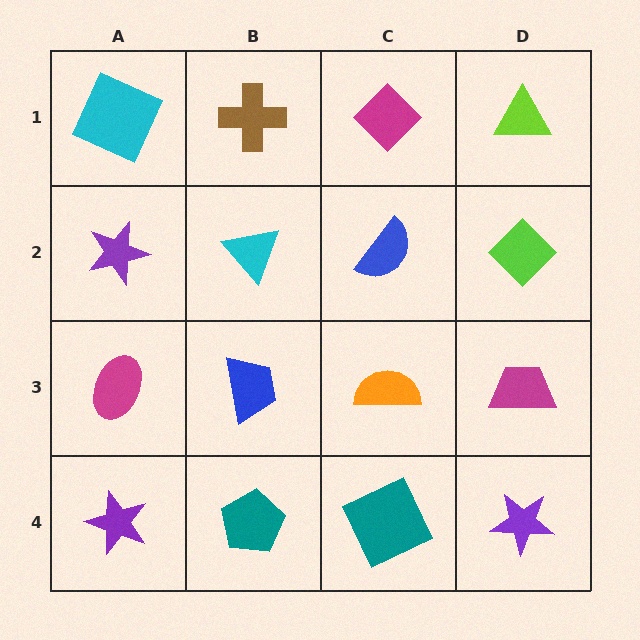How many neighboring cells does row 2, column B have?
4.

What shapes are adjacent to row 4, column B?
A blue trapezoid (row 3, column B), a purple star (row 4, column A), a teal square (row 4, column C).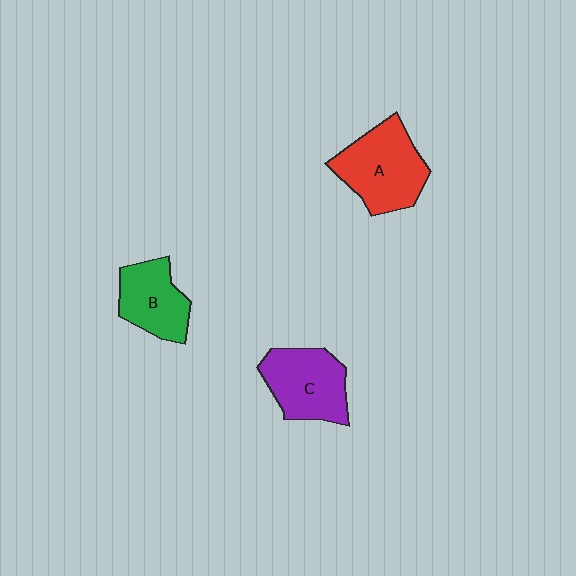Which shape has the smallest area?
Shape B (green).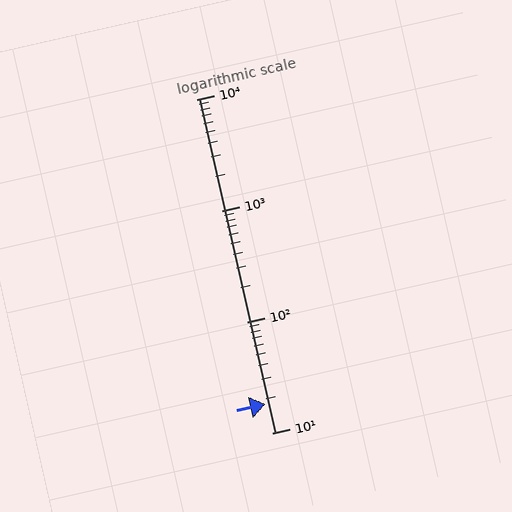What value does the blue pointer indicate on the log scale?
The pointer indicates approximately 18.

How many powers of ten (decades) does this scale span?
The scale spans 3 decades, from 10 to 10000.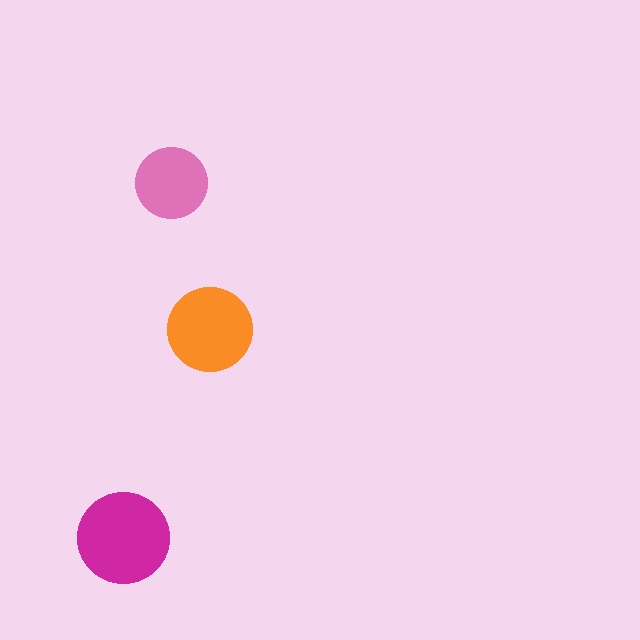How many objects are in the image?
There are 3 objects in the image.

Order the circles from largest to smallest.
the magenta one, the orange one, the pink one.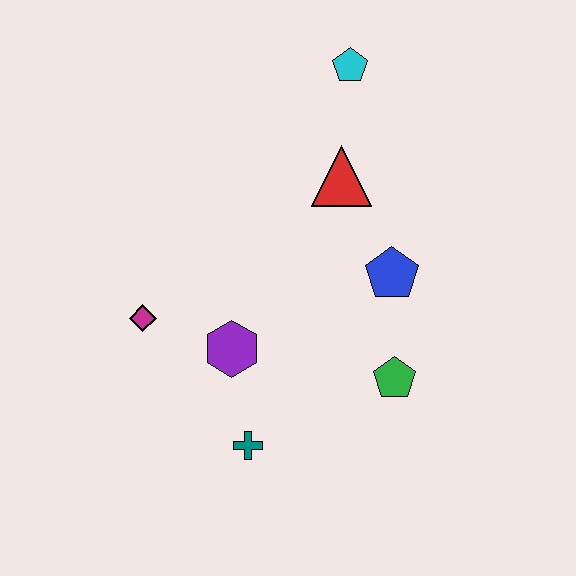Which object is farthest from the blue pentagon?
The magenta diamond is farthest from the blue pentagon.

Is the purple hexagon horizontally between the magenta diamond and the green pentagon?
Yes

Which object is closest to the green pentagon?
The blue pentagon is closest to the green pentagon.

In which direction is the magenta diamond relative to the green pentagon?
The magenta diamond is to the left of the green pentagon.